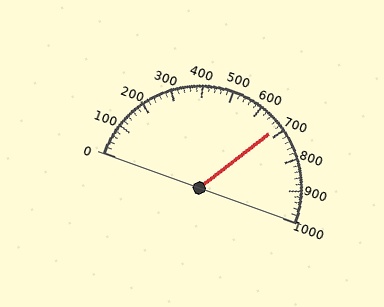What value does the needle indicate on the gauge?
The needle indicates approximately 680.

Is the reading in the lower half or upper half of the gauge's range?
The reading is in the upper half of the range (0 to 1000).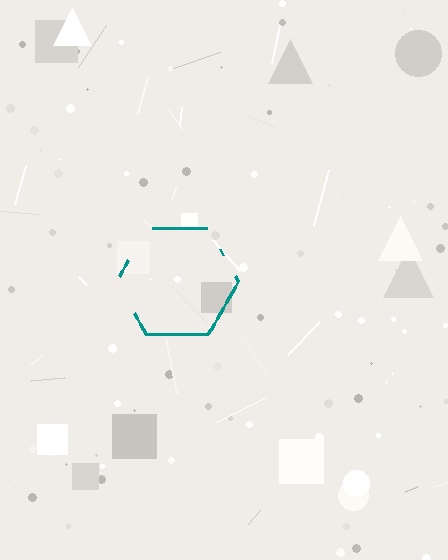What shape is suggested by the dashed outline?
The dashed outline suggests a hexagon.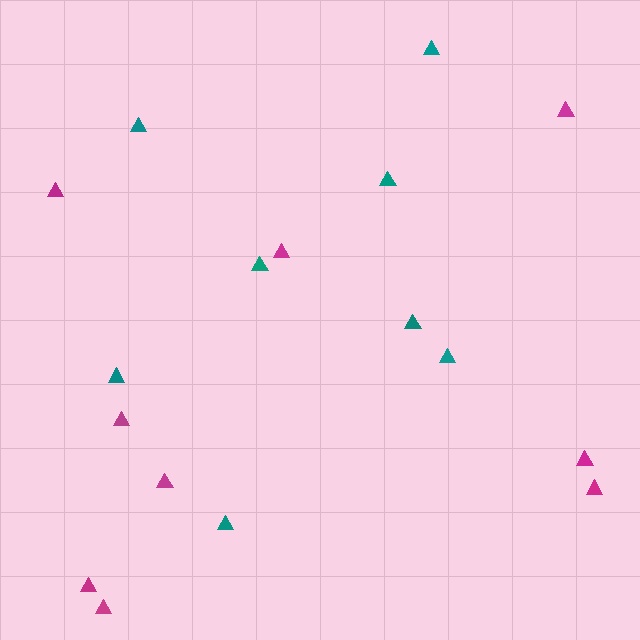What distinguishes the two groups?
There are 2 groups: one group of magenta triangles (9) and one group of teal triangles (8).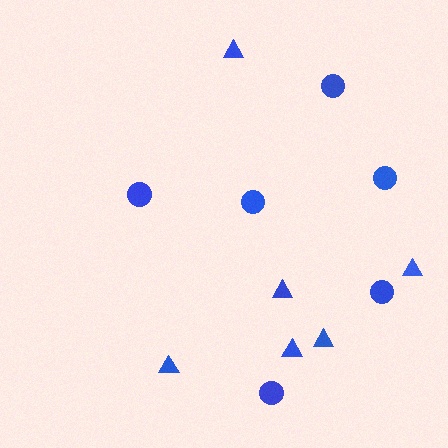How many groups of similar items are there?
There are 2 groups: one group of circles (6) and one group of triangles (6).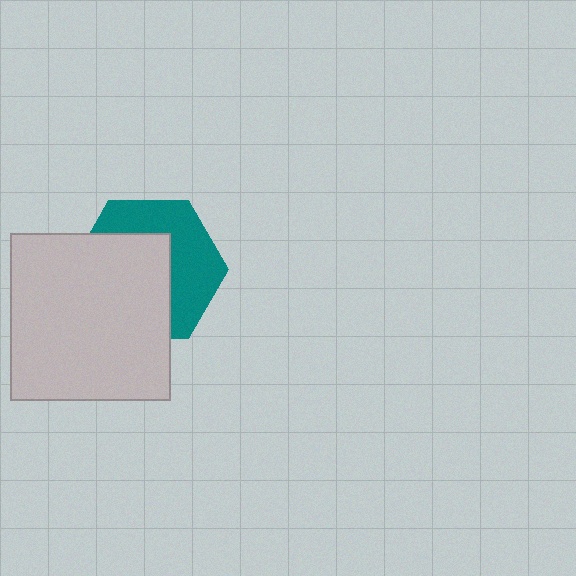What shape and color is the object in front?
The object in front is a light gray rectangle.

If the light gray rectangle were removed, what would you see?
You would see the complete teal hexagon.